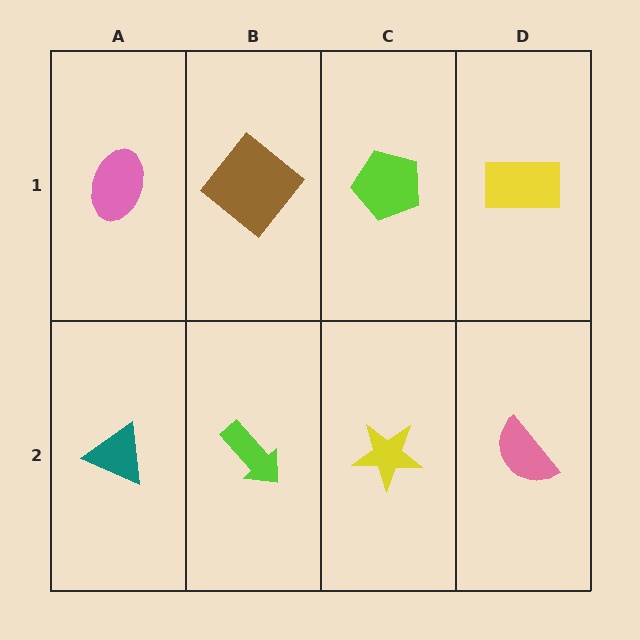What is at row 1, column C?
A lime pentagon.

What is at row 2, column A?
A teal triangle.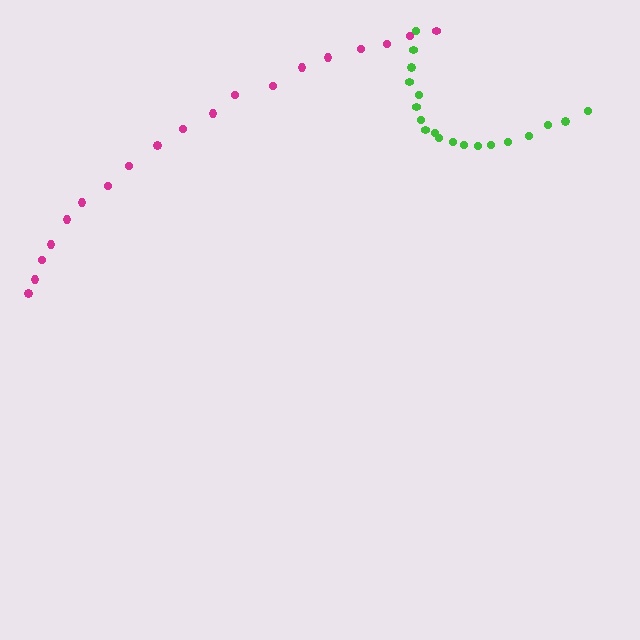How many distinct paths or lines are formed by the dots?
There are 2 distinct paths.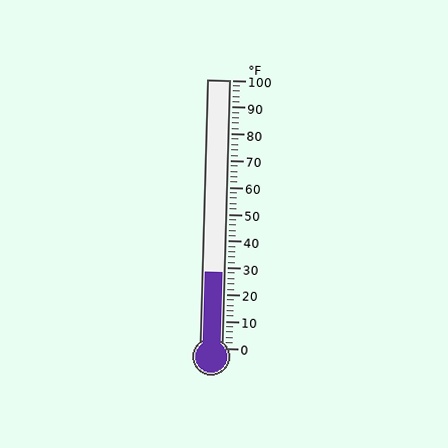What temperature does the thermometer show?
The thermometer shows approximately 28°F.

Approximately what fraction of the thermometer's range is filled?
The thermometer is filled to approximately 30% of its range.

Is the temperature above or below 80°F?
The temperature is below 80°F.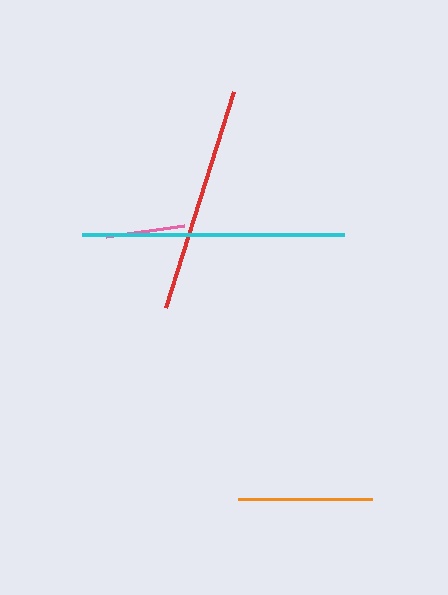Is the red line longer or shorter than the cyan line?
The cyan line is longer than the red line.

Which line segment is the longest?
The cyan line is the longest at approximately 262 pixels.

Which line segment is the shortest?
The pink line is the shortest at approximately 79 pixels.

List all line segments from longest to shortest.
From longest to shortest: cyan, red, orange, pink.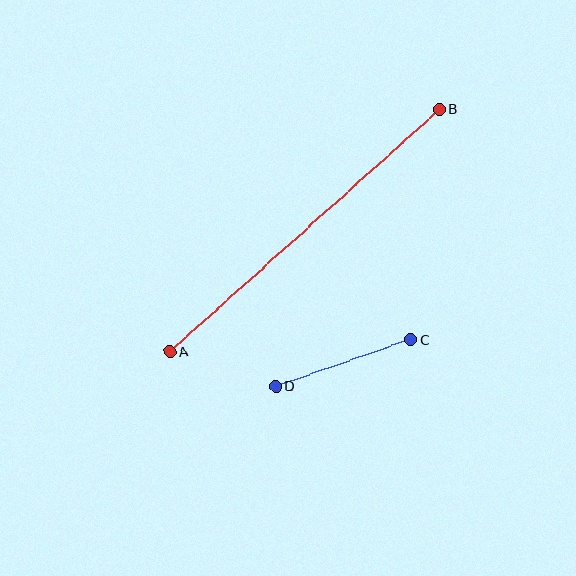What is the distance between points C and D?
The distance is approximately 144 pixels.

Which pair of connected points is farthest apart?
Points A and B are farthest apart.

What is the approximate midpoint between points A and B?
The midpoint is at approximately (304, 231) pixels.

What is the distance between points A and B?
The distance is approximately 362 pixels.